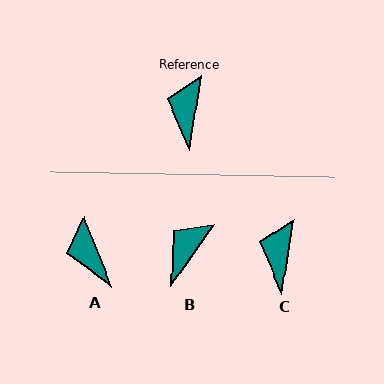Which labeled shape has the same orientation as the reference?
C.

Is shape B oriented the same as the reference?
No, it is off by about 26 degrees.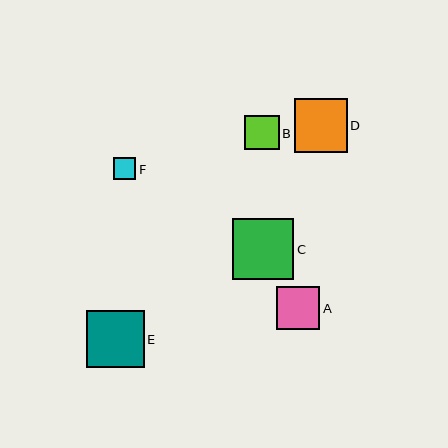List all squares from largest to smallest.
From largest to smallest: C, E, D, A, B, F.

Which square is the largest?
Square C is the largest with a size of approximately 61 pixels.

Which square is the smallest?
Square F is the smallest with a size of approximately 22 pixels.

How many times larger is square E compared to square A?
Square E is approximately 1.3 times the size of square A.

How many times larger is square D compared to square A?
Square D is approximately 1.2 times the size of square A.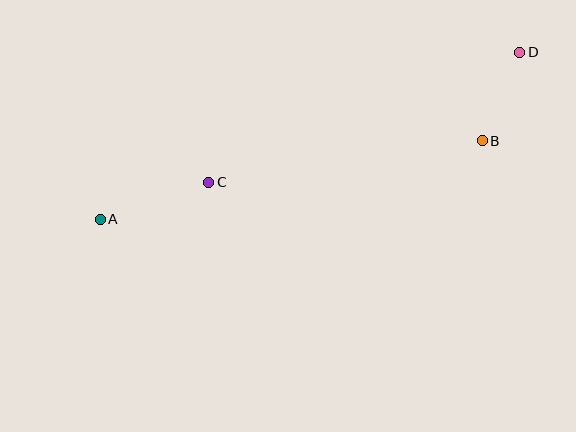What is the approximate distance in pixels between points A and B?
The distance between A and B is approximately 390 pixels.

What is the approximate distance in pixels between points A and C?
The distance between A and C is approximately 114 pixels.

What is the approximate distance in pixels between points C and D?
The distance between C and D is approximately 337 pixels.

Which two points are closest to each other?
Points B and D are closest to each other.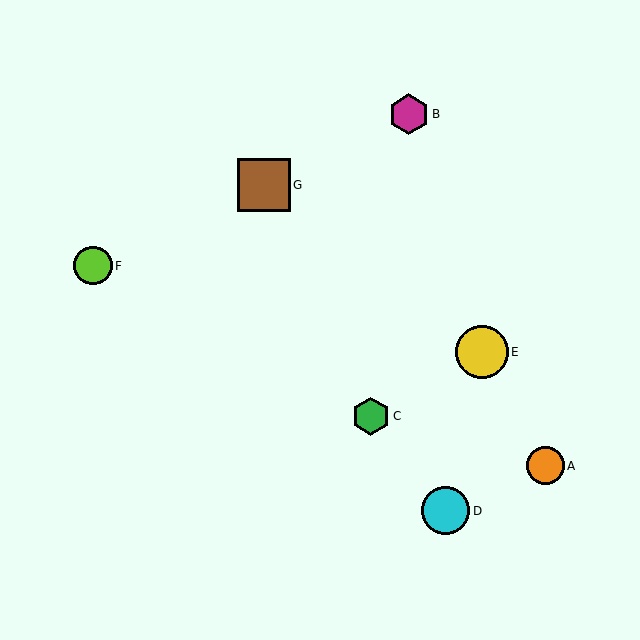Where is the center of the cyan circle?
The center of the cyan circle is at (445, 511).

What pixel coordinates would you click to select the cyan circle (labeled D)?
Click at (445, 511) to select the cyan circle D.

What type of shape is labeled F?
Shape F is a lime circle.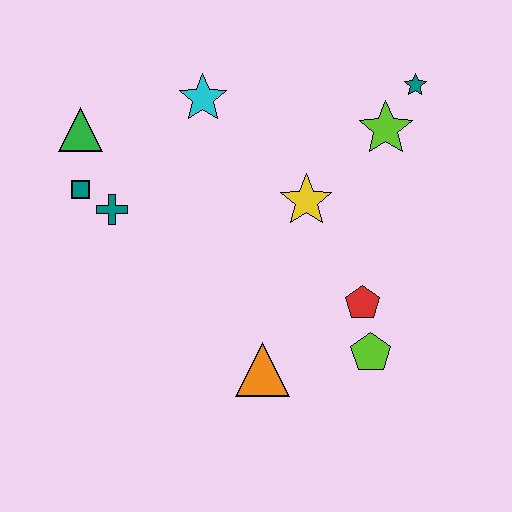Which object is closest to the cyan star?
The green triangle is closest to the cyan star.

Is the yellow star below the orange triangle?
No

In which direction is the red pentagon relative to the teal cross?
The red pentagon is to the right of the teal cross.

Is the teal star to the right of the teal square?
Yes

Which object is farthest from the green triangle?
The lime pentagon is farthest from the green triangle.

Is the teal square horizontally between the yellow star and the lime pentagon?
No